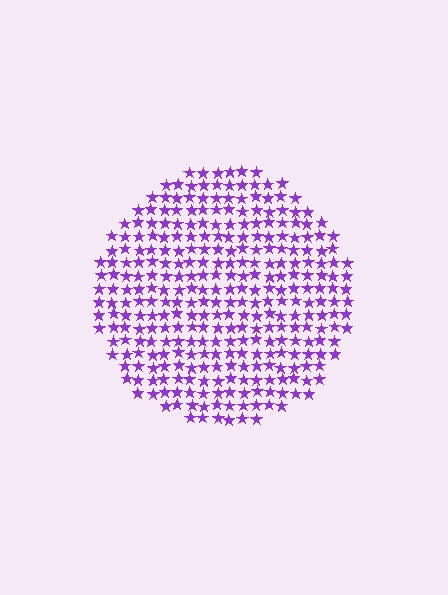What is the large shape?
The large shape is a circle.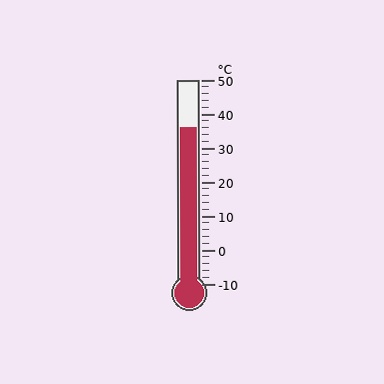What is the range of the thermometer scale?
The thermometer scale ranges from -10°C to 50°C.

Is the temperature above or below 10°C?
The temperature is above 10°C.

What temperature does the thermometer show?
The thermometer shows approximately 36°C.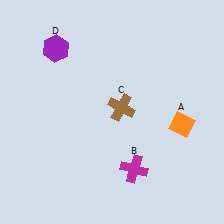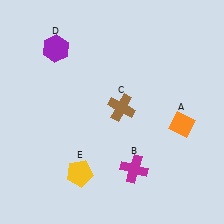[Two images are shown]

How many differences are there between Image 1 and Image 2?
There is 1 difference between the two images.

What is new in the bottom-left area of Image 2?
A yellow pentagon (E) was added in the bottom-left area of Image 2.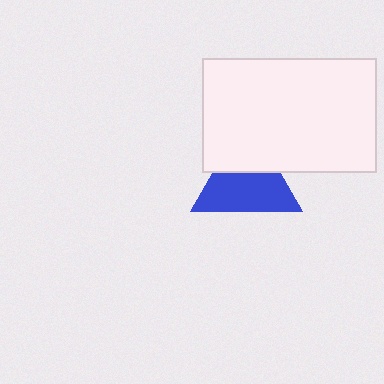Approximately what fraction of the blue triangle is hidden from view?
Roughly 37% of the blue triangle is hidden behind the white rectangle.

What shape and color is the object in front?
The object in front is a white rectangle.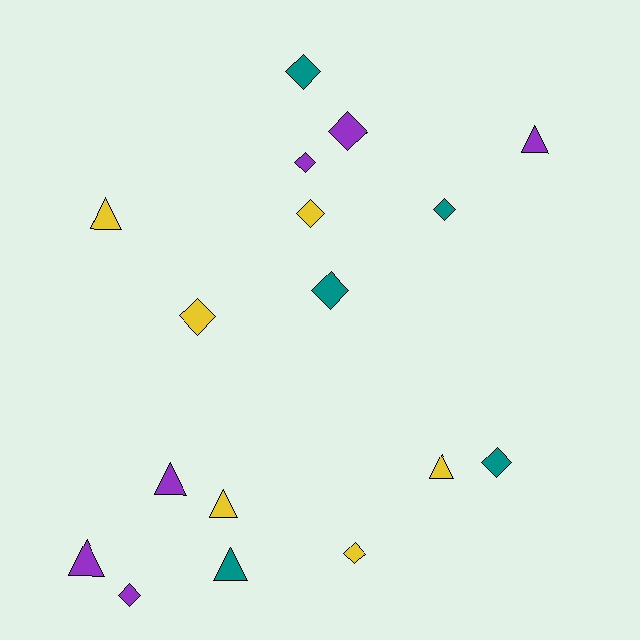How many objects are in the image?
There are 17 objects.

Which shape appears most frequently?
Diamond, with 10 objects.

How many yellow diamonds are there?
There are 3 yellow diamonds.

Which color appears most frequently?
Purple, with 6 objects.